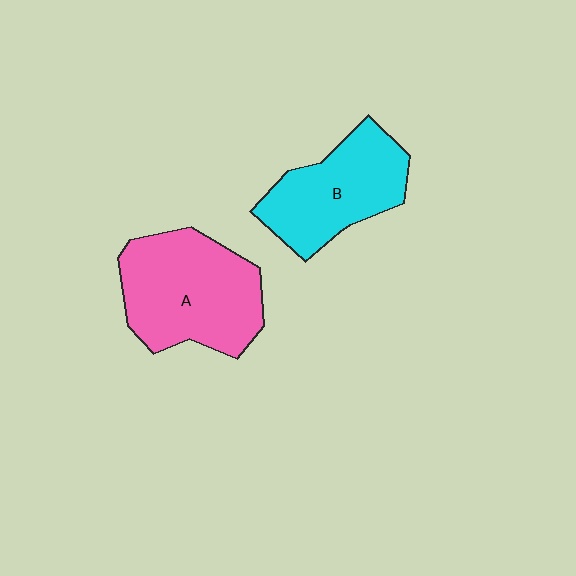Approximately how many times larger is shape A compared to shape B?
Approximately 1.2 times.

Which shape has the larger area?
Shape A (pink).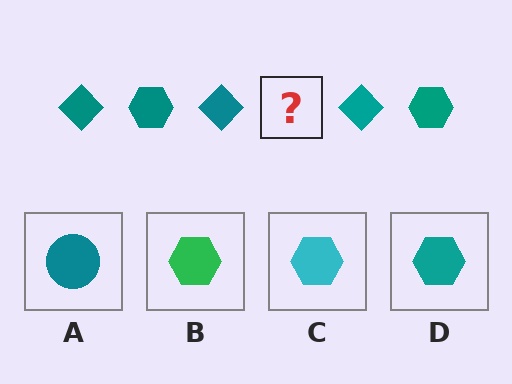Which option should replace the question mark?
Option D.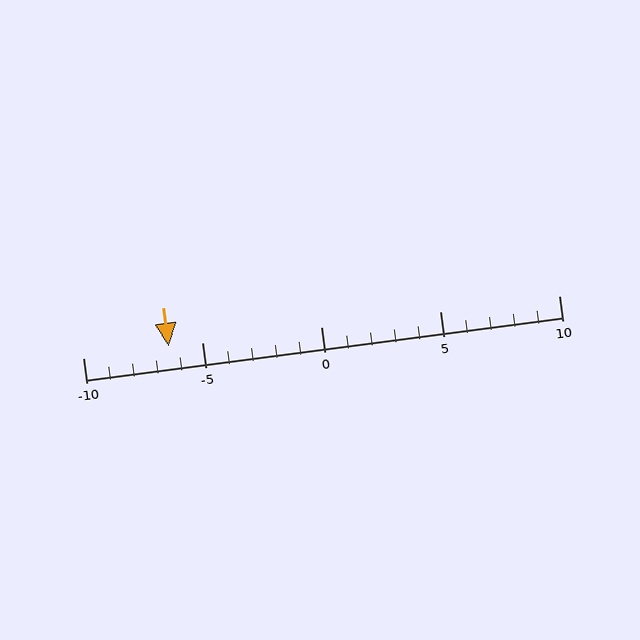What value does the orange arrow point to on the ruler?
The orange arrow points to approximately -6.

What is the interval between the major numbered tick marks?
The major tick marks are spaced 5 units apart.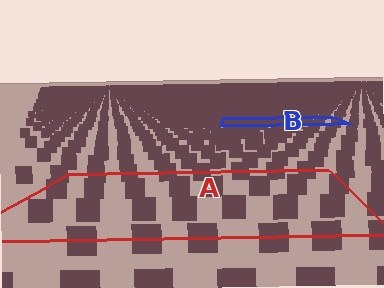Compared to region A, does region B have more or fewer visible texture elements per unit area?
Region B has more texture elements per unit area — they are packed more densely because it is farther away.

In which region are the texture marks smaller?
The texture marks are smaller in region B, because it is farther away.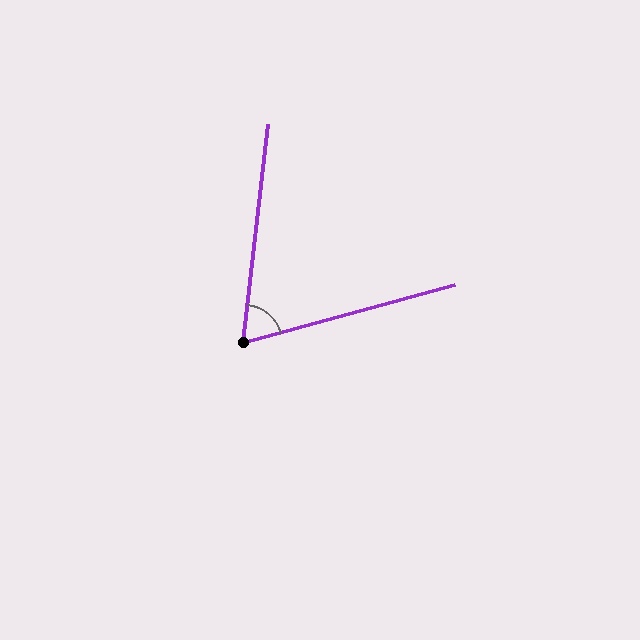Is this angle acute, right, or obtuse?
It is acute.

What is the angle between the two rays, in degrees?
Approximately 68 degrees.